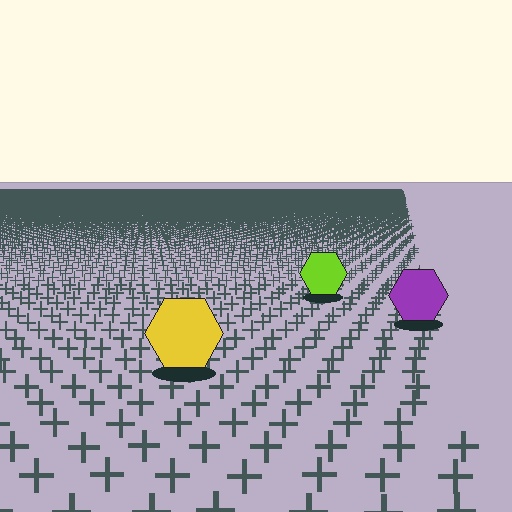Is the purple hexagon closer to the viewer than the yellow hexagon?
No. The yellow hexagon is closer — you can tell from the texture gradient: the ground texture is coarser near it.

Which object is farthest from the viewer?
The lime hexagon is farthest from the viewer. It appears smaller and the ground texture around it is denser.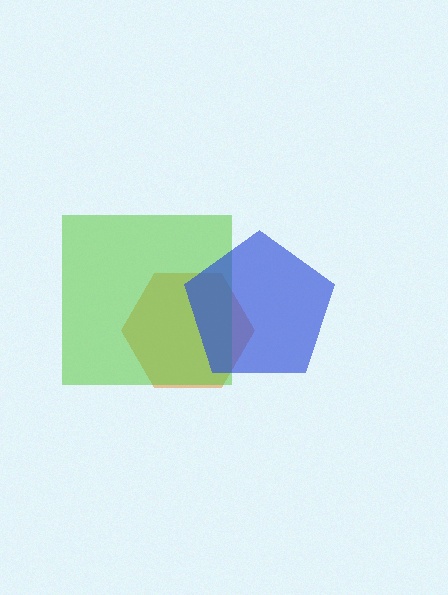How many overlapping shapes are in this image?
There are 3 overlapping shapes in the image.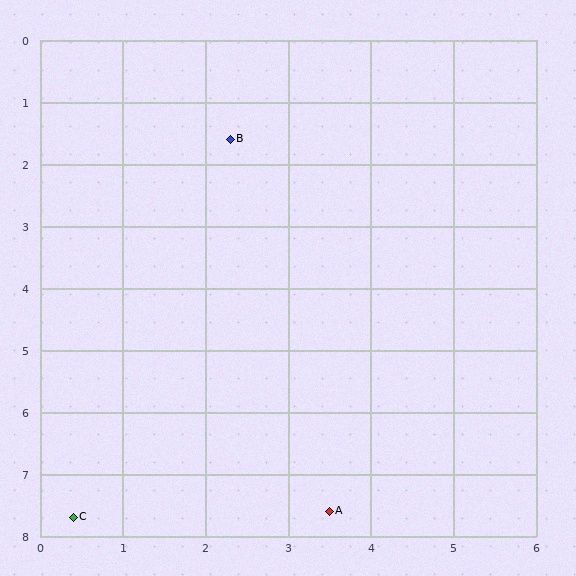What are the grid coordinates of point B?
Point B is at approximately (2.3, 1.6).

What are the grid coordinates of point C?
Point C is at approximately (0.4, 7.7).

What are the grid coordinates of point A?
Point A is at approximately (3.5, 7.6).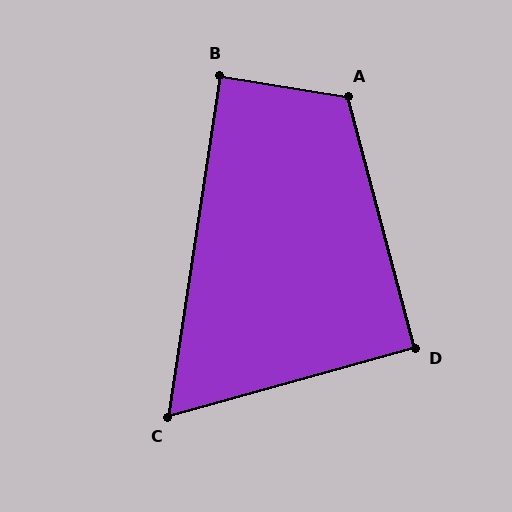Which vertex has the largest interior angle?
A, at approximately 114 degrees.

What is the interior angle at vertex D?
Approximately 91 degrees (approximately right).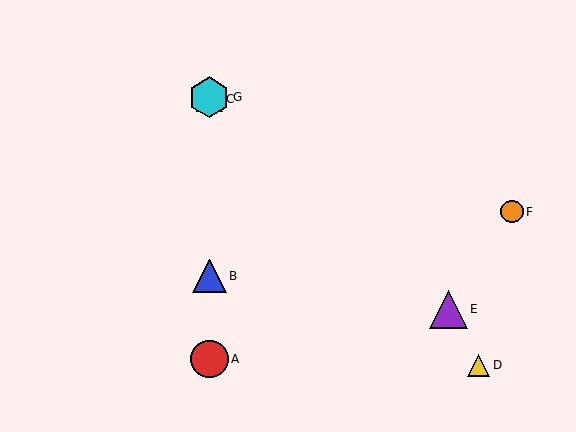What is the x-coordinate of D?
Object D is at x≈479.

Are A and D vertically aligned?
No, A is at x≈209 and D is at x≈479.